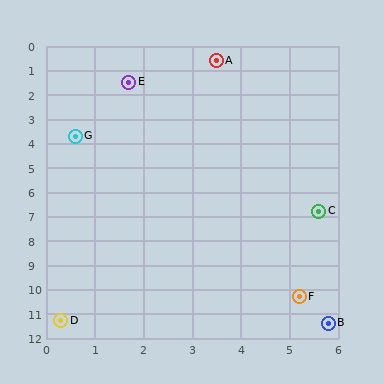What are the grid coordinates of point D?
Point D is at approximately (0.3, 11.3).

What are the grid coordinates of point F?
Point F is at approximately (5.2, 10.3).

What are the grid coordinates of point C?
Point C is at approximately (5.6, 6.8).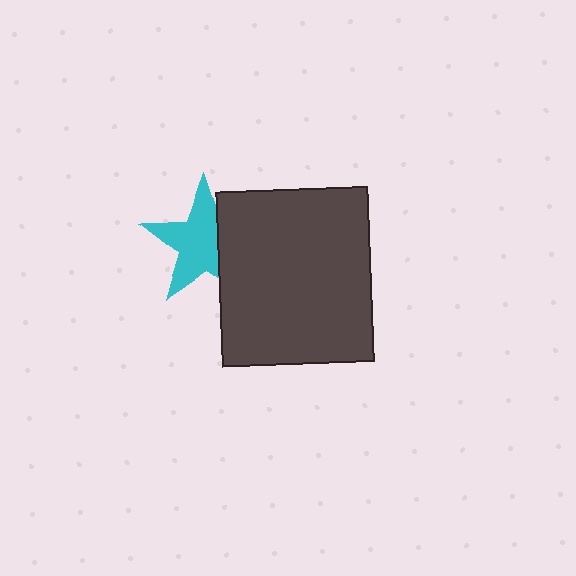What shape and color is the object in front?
The object in front is a dark gray rectangle.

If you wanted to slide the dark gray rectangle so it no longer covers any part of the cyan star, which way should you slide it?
Slide it right — that is the most direct way to separate the two shapes.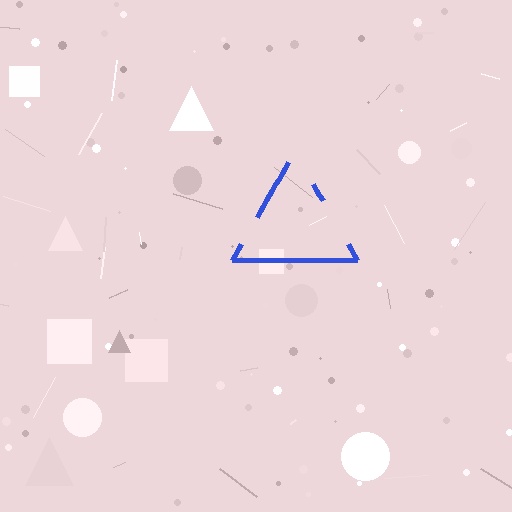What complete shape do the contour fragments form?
The contour fragments form a triangle.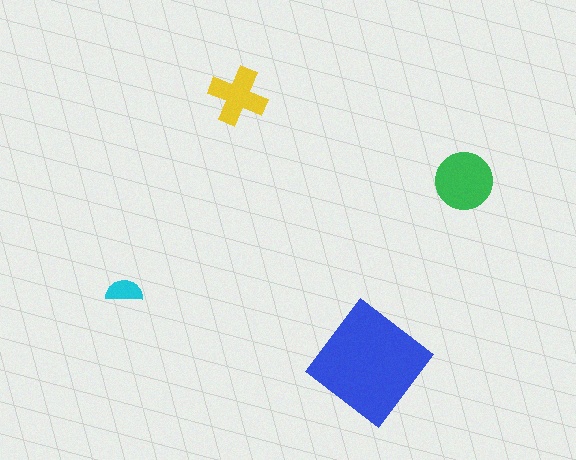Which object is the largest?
The blue diamond.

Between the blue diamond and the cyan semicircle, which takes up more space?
The blue diamond.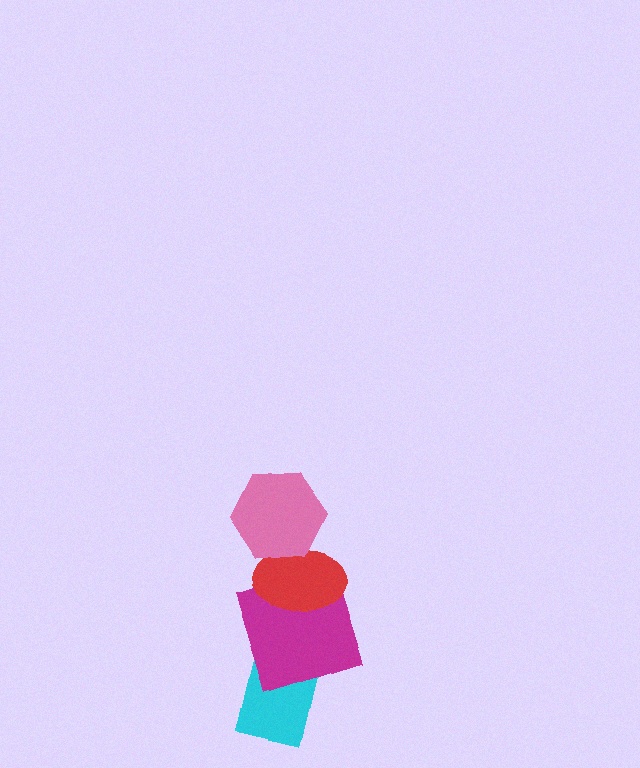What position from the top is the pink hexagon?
The pink hexagon is 1st from the top.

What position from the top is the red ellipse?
The red ellipse is 2nd from the top.